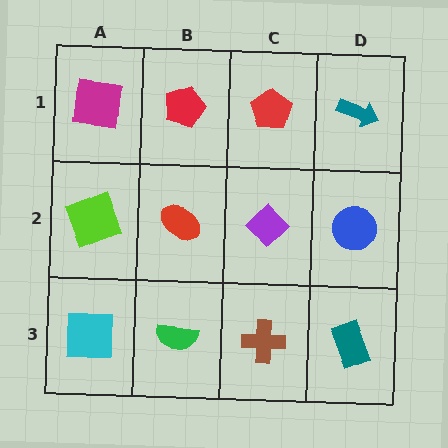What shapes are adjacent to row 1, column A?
A lime square (row 2, column A), a red pentagon (row 1, column B).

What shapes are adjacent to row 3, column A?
A lime square (row 2, column A), a green semicircle (row 3, column B).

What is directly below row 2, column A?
A cyan square.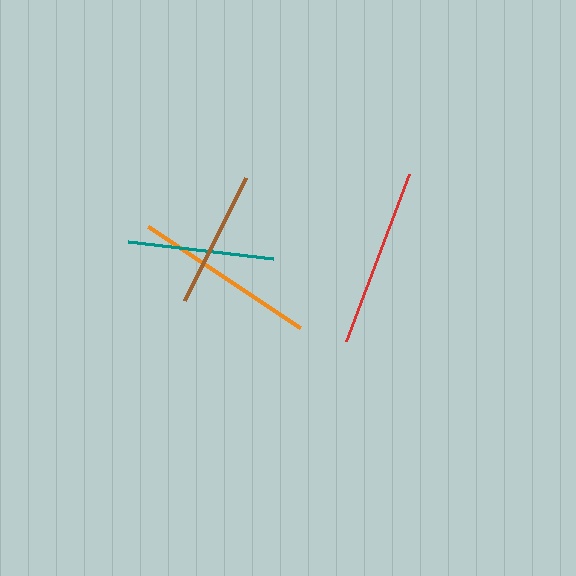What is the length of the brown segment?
The brown segment is approximately 137 pixels long.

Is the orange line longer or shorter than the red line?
The orange line is longer than the red line.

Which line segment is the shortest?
The brown line is the shortest at approximately 137 pixels.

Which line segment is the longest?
The orange line is the longest at approximately 182 pixels.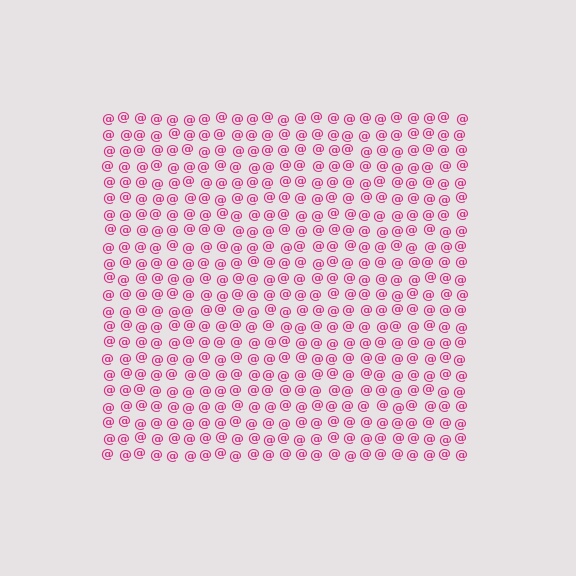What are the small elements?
The small elements are at signs.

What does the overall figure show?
The overall figure shows a square.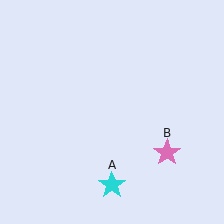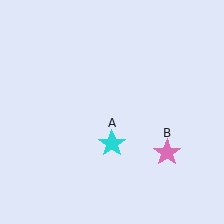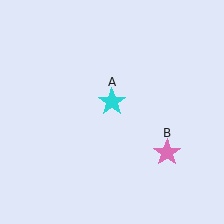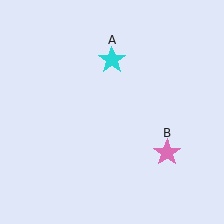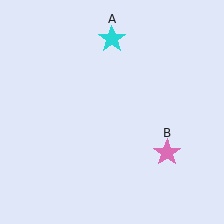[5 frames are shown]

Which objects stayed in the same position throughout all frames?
Pink star (object B) remained stationary.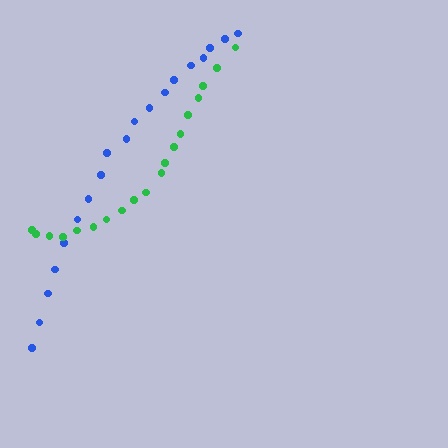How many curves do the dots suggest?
There are 2 distinct paths.